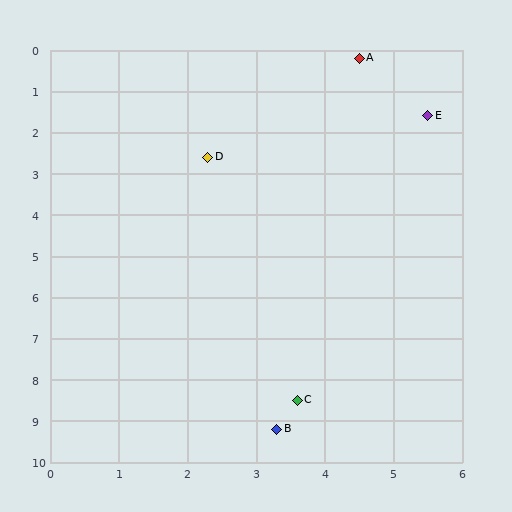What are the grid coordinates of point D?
Point D is at approximately (2.3, 2.6).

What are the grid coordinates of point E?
Point E is at approximately (5.5, 1.6).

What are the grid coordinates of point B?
Point B is at approximately (3.3, 9.2).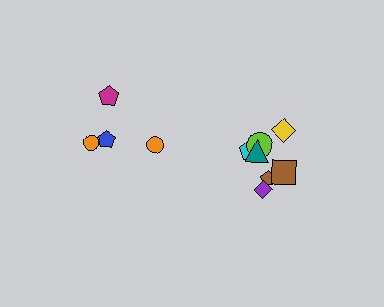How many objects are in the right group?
There are 8 objects.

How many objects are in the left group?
There are 5 objects.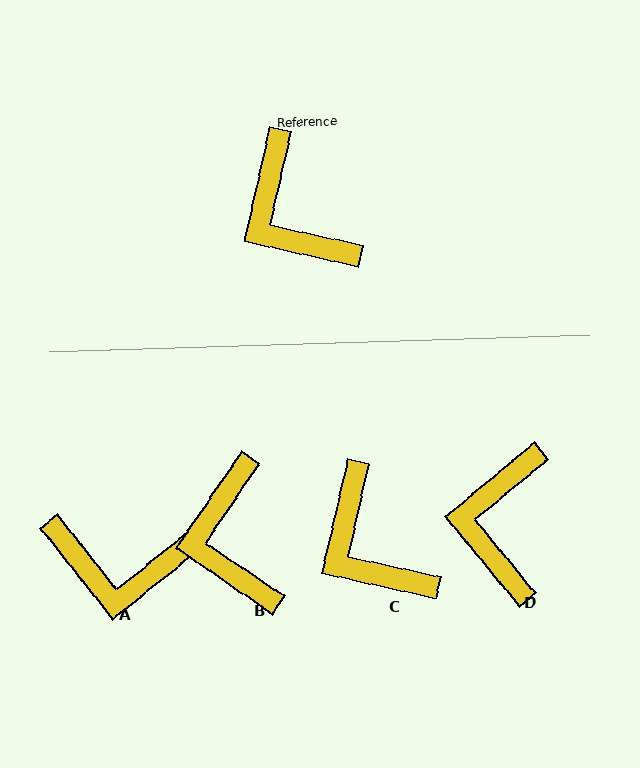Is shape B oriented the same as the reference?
No, it is off by about 22 degrees.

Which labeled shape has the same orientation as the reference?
C.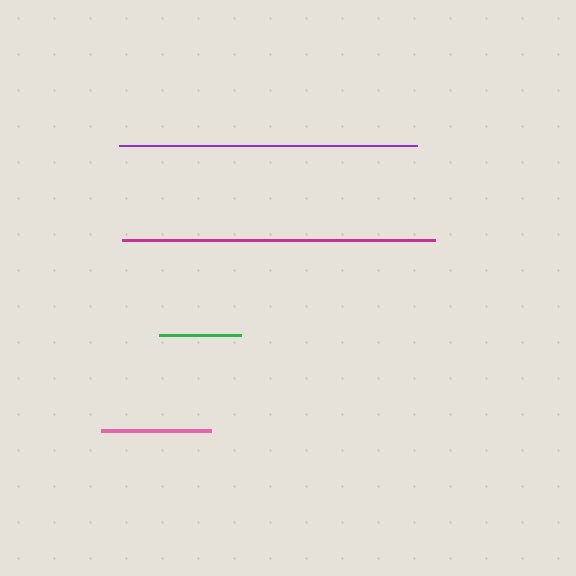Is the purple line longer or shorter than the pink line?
The purple line is longer than the pink line.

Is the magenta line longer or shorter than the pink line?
The magenta line is longer than the pink line.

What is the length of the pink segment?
The pink segment is approximately 110 pixels long.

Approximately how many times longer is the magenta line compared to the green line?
The magenta line is approximately 3.8 times the length of the green line.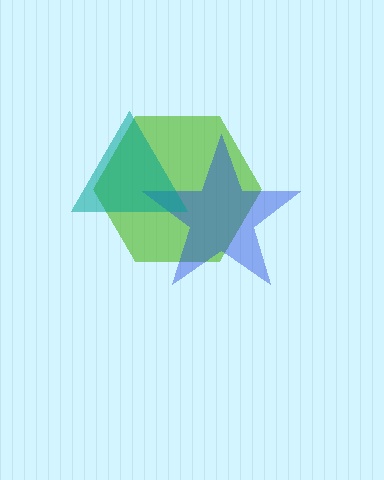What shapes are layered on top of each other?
The layered shapes are: a lime hexagon, a blue star, a teal triangle.